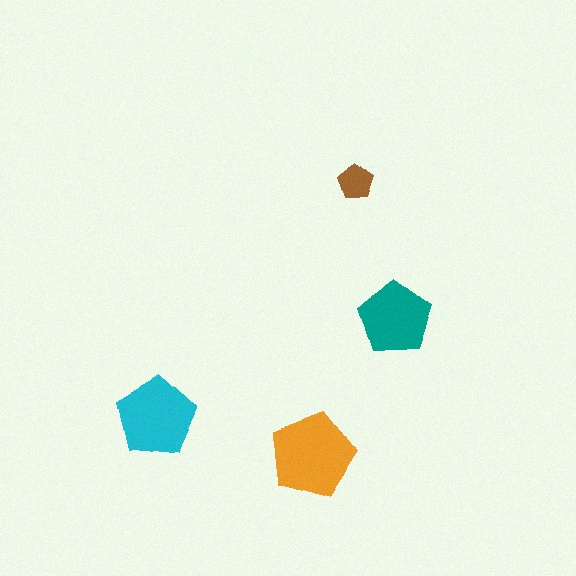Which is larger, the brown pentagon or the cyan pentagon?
The cyan one.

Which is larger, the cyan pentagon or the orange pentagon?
The orange one.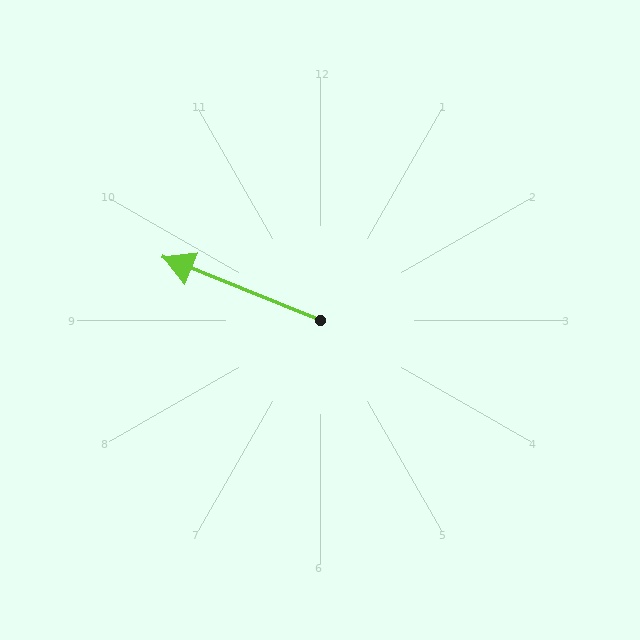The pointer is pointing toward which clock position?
Roughly 10 o'clock.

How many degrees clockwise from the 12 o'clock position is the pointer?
Approximately 292 degrees.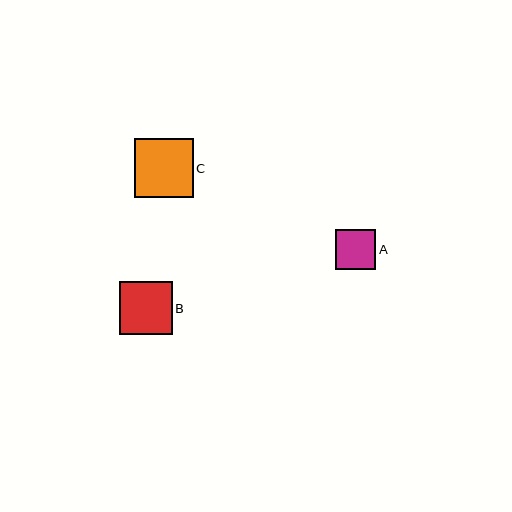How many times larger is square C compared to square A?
Square C is approximately 1.5 times the size of square A.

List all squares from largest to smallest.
From largest to smallest: C, B, A.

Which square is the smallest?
Square A is the smallest with a size of approximately 40 pixels.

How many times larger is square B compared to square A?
Square B is approximately 1.3 times the size of square A.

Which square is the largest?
Square C is the largest with a size of approximately 58 pixels.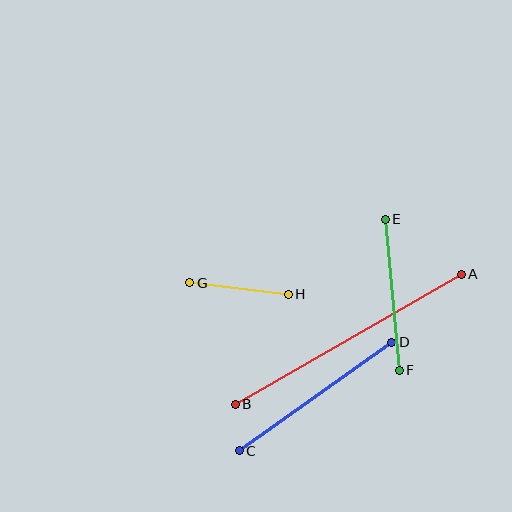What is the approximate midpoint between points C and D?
The midpoint is at approximately (315, 397) pixels.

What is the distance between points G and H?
The distance is approximately 99 pixels.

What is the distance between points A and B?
The distance is approximately 260 pixels.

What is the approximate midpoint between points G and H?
The midpoint is at approximately (239, 289) pixels.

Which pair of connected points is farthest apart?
Points A and B are farthest apart.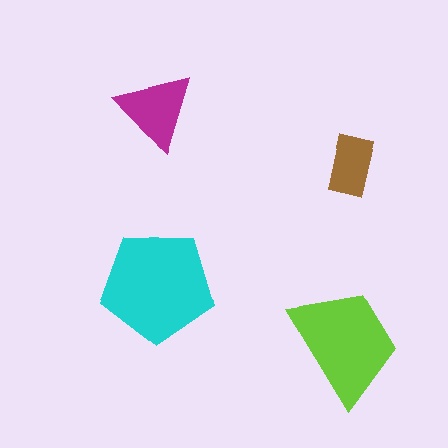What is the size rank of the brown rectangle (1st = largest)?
4th.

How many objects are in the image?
There are 4 objects in the image.